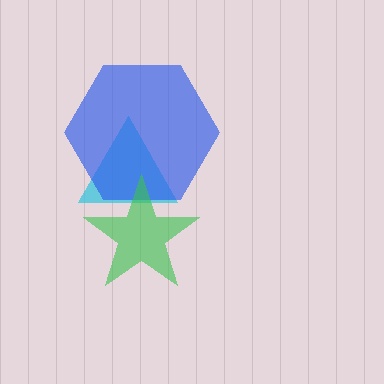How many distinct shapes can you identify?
There are 3 distinct shapes: a cyan triangle, a blue hexagon, a green star.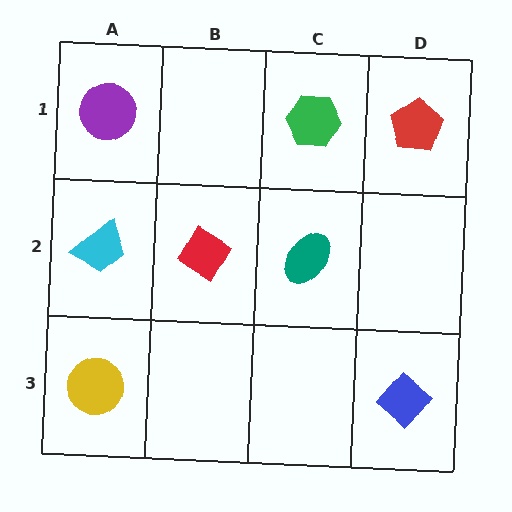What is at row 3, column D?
A blue diamond.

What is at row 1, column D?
A red pentagon.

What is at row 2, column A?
A cyan trapezoid.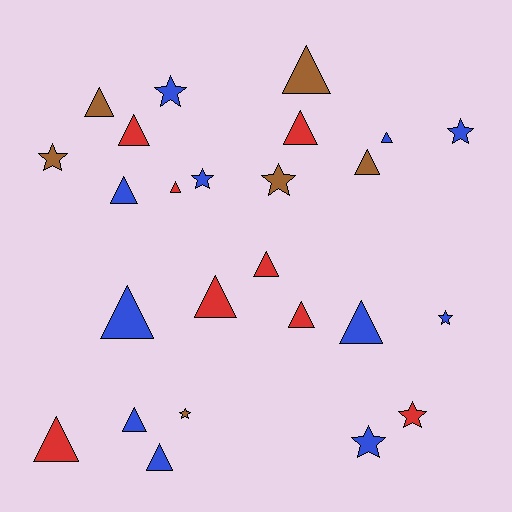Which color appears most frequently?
Blue, with 11 objects.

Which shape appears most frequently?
Triangle, with 16 objects.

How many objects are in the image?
There are 25 objects.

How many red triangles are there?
There are 7 red triangles.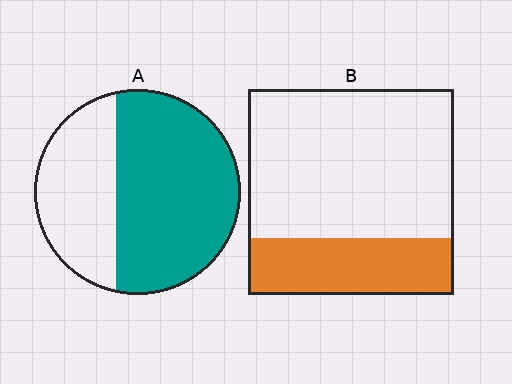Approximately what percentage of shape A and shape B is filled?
A is approximately 65% and B is approximately 30%.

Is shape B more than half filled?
No.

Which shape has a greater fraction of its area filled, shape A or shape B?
Shape A.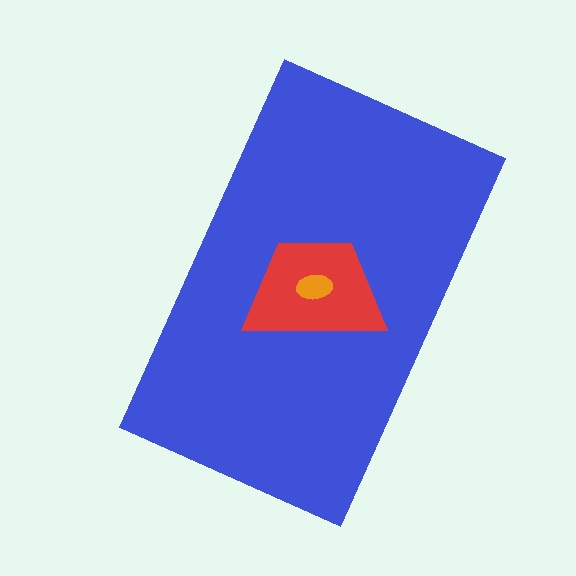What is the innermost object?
The orange ellipse.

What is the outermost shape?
The blue rectangle.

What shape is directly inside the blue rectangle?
The red trapezoid.